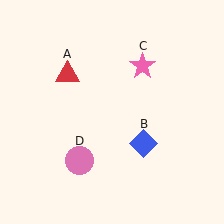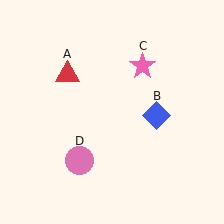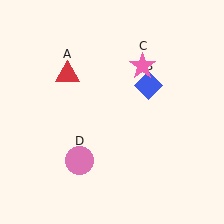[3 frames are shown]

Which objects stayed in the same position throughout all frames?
Red triangle (object A) and pink star (object C) and pink circle (object D) remained stationary.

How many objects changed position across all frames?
1 object changed position: blue diamond (object B).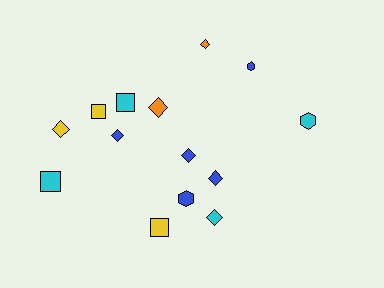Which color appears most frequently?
Blue, with 5 objects.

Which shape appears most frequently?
Diamond, with 7 objects.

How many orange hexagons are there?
There are no orange hexagons.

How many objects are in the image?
There are 14 objects.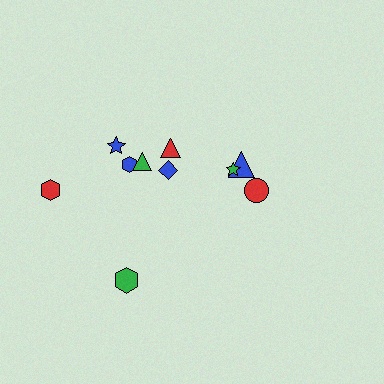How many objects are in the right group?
There are 3 objects.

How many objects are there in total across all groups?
There are 10 objects.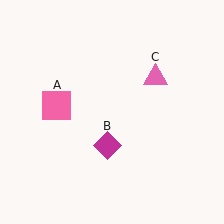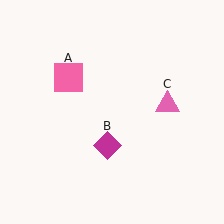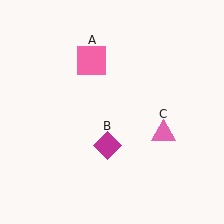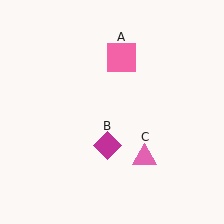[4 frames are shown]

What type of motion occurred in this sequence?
The pink square (object A), pink triangle (object C) rotated clockwise around the center of the scene.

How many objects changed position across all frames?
2 objects changed position: pink square (object A), pink triangle (object C).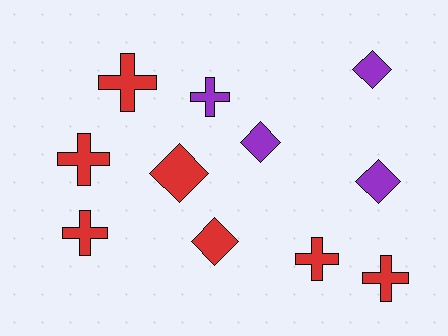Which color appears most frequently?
Red, with 7 objects.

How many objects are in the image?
There are 11 objects.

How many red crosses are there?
There are 5 red crosses.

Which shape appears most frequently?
Cross, with 6 objects.